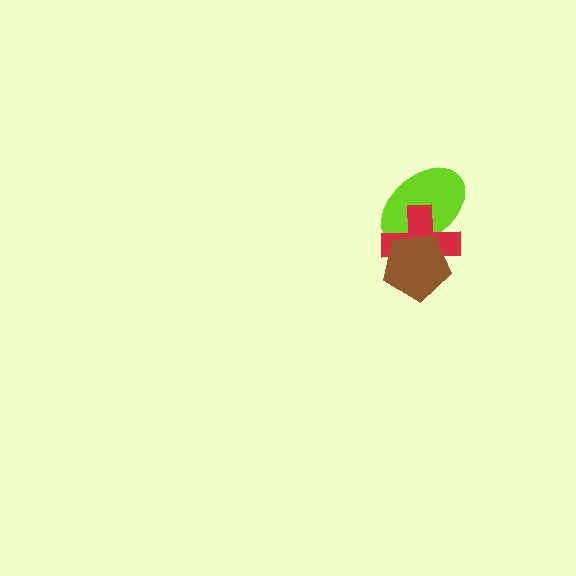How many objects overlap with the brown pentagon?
2 objects overlap with the brown pentagon.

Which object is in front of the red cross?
The brown pentagon is in front of the red cross.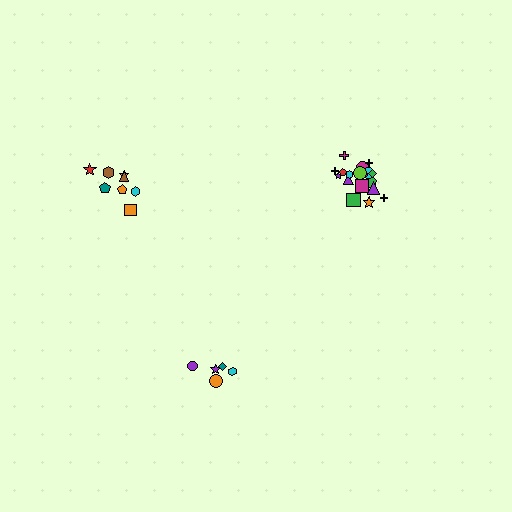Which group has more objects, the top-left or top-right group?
The top-right group.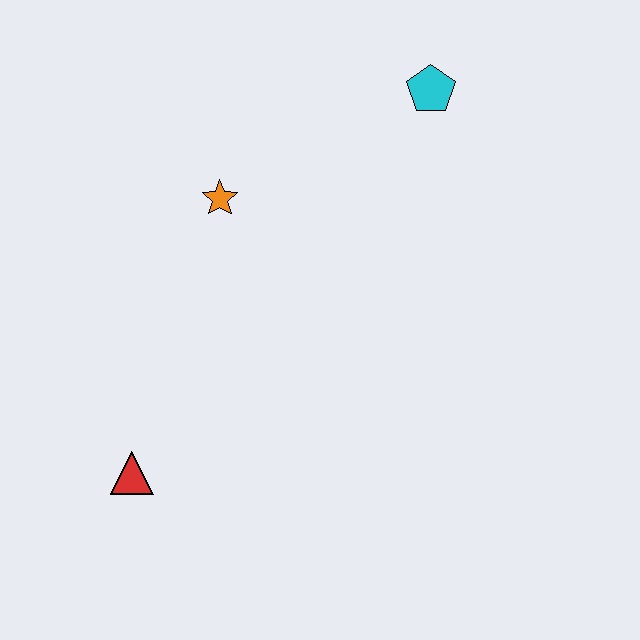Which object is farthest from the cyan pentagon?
The red triangle is farthest from the cyan pentagon.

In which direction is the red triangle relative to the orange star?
The red triangle is below the orange star.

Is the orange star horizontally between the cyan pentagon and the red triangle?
Yes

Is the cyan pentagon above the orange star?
Yes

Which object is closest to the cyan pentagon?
The orange star is closest to the cyan pentagon.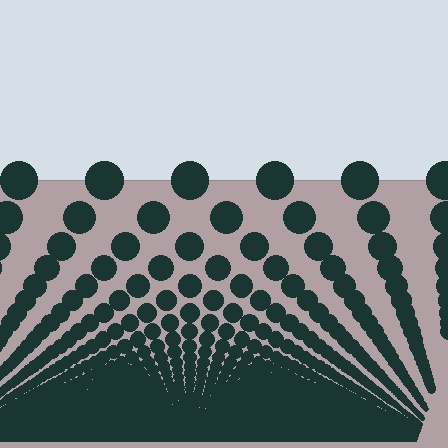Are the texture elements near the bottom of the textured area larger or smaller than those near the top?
Smaller. The gradient is inverted — elements near the bottom are smaller and denser.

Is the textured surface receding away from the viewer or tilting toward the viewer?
The surface appears to tilt toward the viewer. Texture elements get larger and sparser toward the top.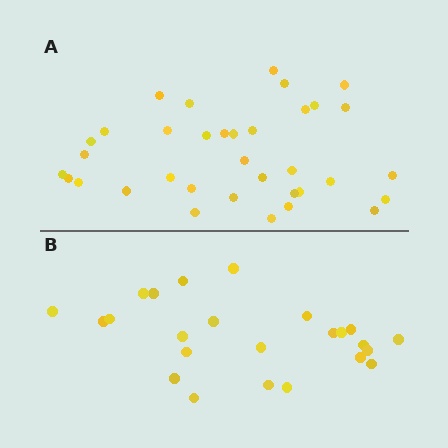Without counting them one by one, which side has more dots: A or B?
Region A (the top region) has more dots.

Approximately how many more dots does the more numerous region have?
Region A has roughly 12 or so more dots than region B.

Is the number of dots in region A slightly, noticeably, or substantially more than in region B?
Region A has substantially more. The ratio is roughly 1.5 to 1.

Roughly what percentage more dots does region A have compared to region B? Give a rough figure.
About 45% more.